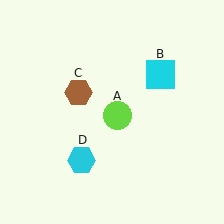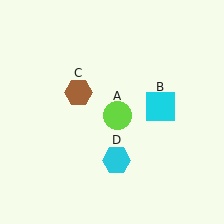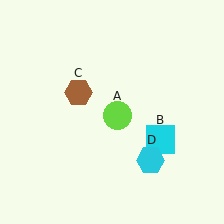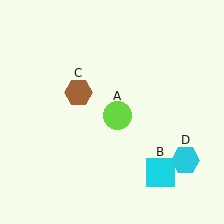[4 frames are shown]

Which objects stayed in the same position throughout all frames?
Lime circle (object A) and brown hexagon (object C) remained stationary.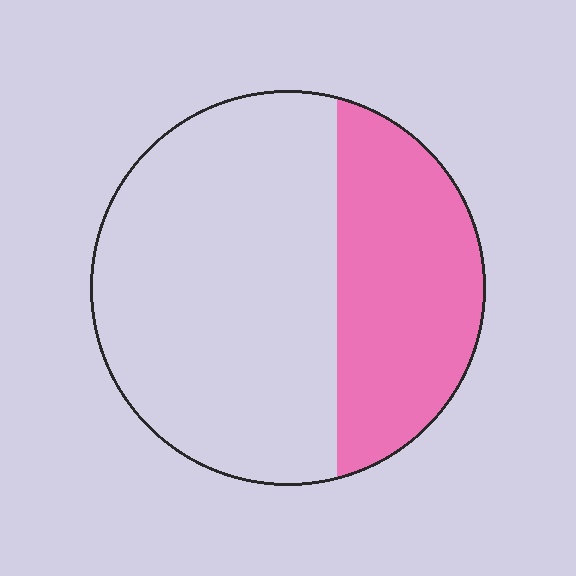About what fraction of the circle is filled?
About one third (1/3).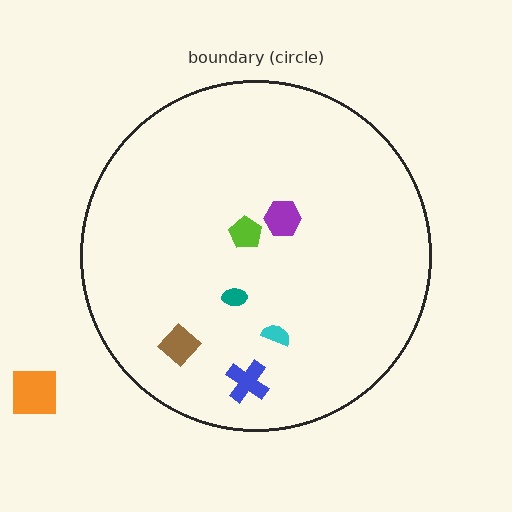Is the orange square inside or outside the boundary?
Outside.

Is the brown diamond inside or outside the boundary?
Inside.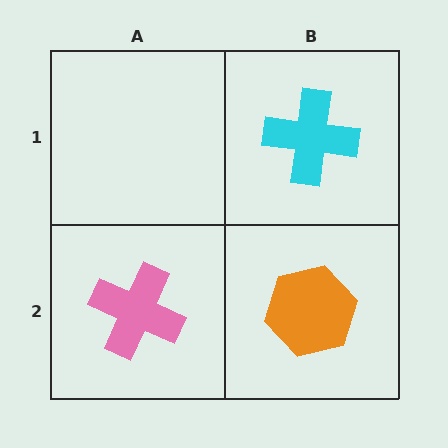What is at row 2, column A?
A pink cross.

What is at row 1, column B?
A cyan cross.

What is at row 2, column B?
An orange hexagon.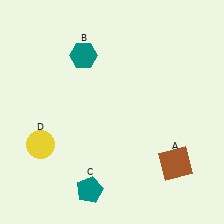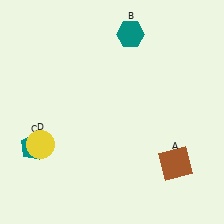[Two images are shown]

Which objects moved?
The objects that moved are: the teal hexagon (B), the teal pentagon (C).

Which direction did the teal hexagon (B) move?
The teal hexagon (B) moved right.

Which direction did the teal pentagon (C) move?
The teal pentagon (C) moved left.